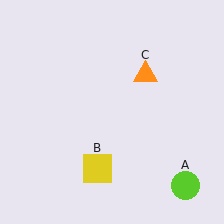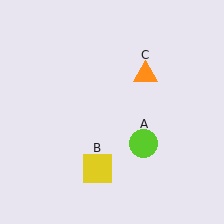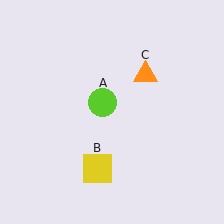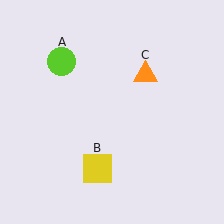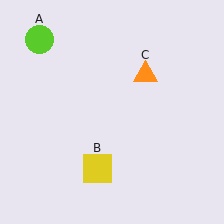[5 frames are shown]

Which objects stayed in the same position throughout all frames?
Yellow square (object B) and orange triangle (object C) remained stationary.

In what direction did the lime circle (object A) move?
The lime circle (object A) moved up and to the left.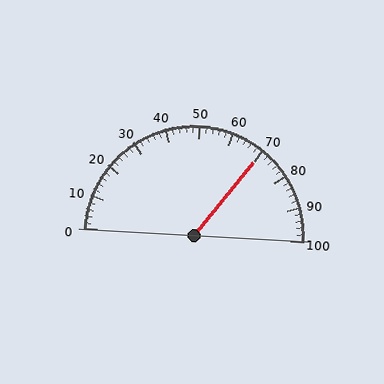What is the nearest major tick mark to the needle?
The nearest major tick mark is 70.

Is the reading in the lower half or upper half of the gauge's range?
The reading is in the upper half of the range (0 to 100).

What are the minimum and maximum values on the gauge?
The gauge ranges from 0 to 100.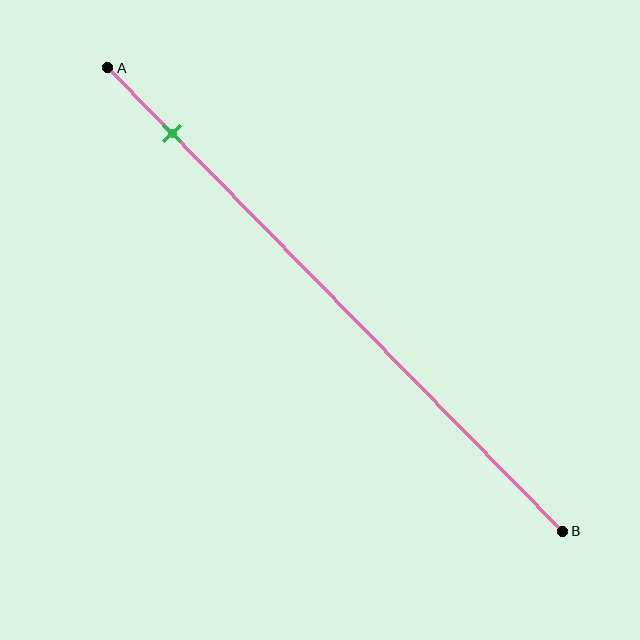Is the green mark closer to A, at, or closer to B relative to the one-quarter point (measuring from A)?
The green mark is closer to point A than the one-quarter point of segment AB.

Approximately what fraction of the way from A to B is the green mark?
The green mark is approximately 15% of the way from A to B.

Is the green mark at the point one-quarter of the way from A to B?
No, the mark is at about 15% from A, not at the 25% one-quarter point.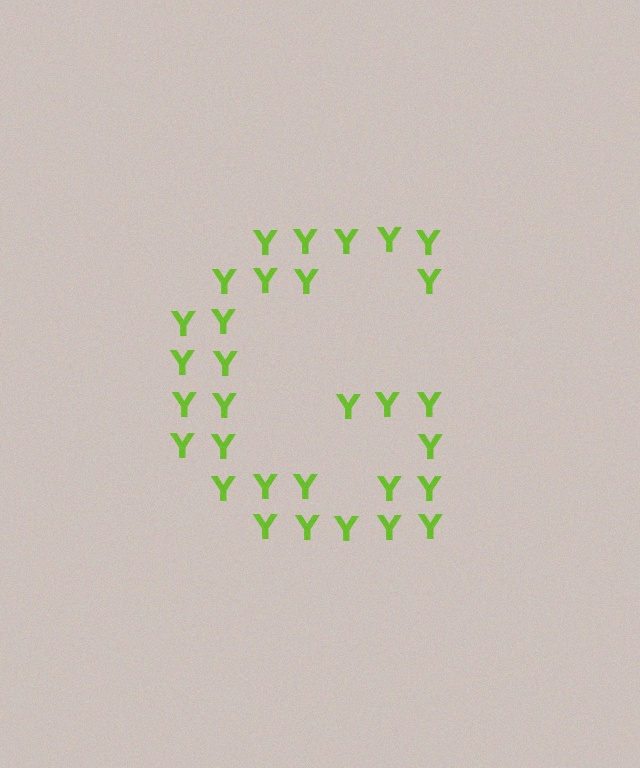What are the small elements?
The small elements are letter Y's.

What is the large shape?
The large shape is the letter G.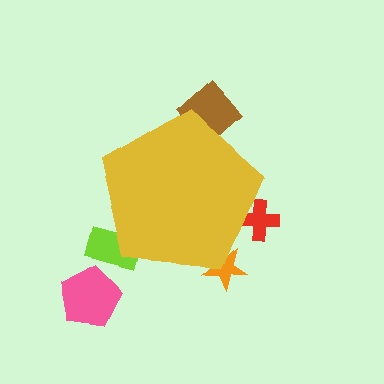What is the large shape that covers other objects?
A yellow pentagon.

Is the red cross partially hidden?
Yes, the red cross is partially hidden behind the yellow pentagon.